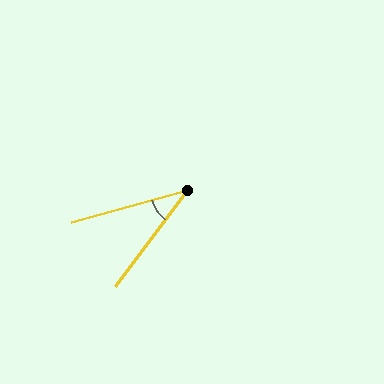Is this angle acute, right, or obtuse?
It is acute.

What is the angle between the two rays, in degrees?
Approximately 38 degrees.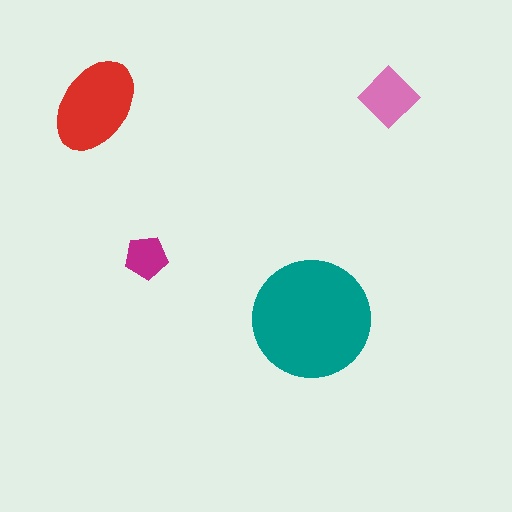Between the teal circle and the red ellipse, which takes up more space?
The teal circle.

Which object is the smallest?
The magenta pentagon.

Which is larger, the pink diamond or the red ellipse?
The red ellipse.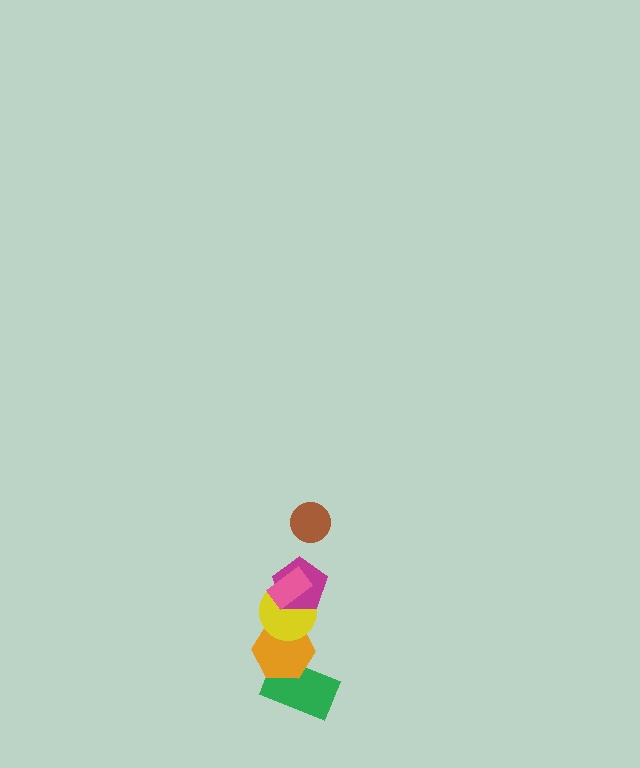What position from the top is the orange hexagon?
The orange hexagon is 5th from the top.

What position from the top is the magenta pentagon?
The magenta pentagon is 3rd from the top.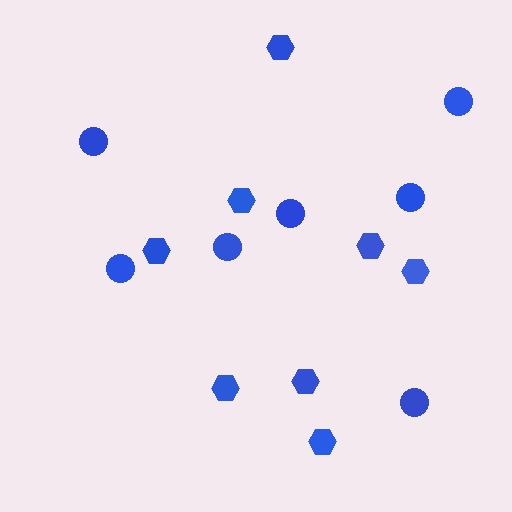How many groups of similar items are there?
There are 2 groups: one group of hexagons (8) and one group of circles (7).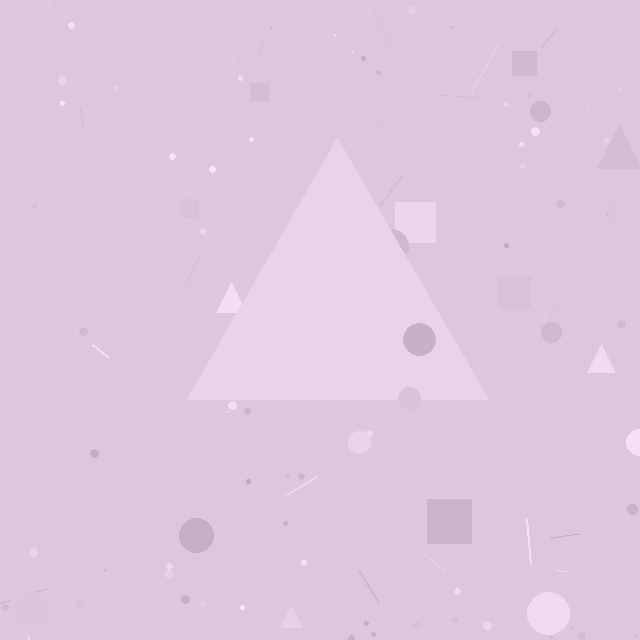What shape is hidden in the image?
A triangle is hidden in the image.